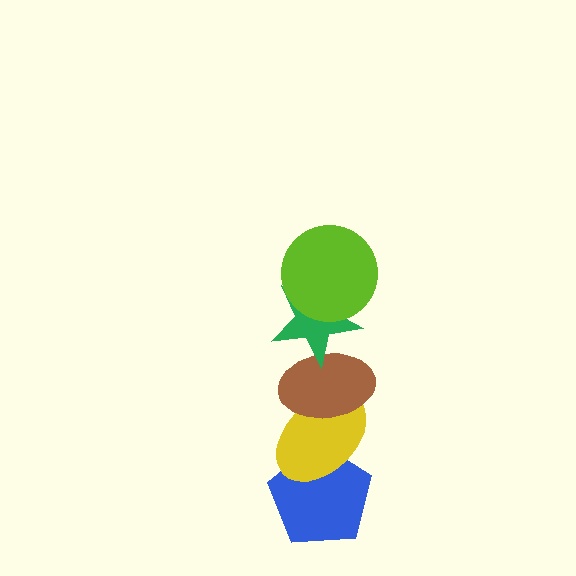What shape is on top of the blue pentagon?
The yellow ellipse is on top of the blue pentagon.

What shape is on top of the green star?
The lime circle is on top of the green star.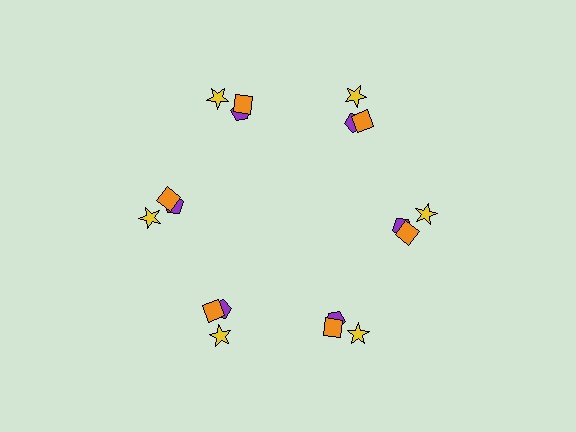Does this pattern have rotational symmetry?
Yes, this pattern has 6-fold rotational symmetry. It looks the same after rotating 60 degrees around the center.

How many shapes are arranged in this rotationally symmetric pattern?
There are 18 shapes, arranged in 6 groups of 3.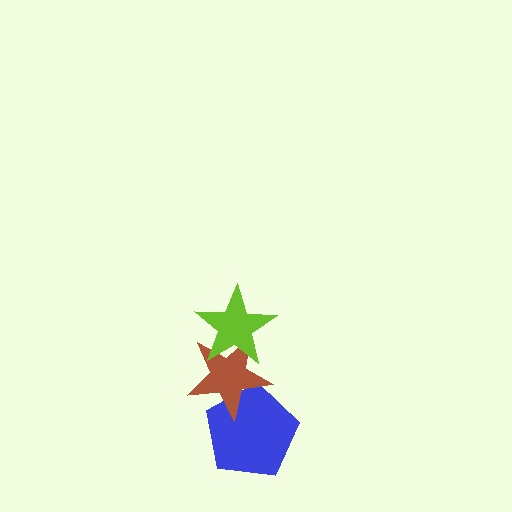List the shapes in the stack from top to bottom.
From top to bottom: the lime star, the brown star, the blue pentagon.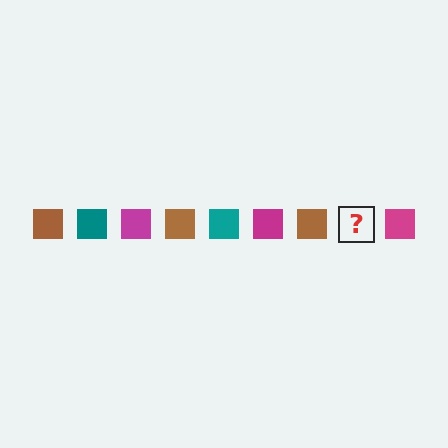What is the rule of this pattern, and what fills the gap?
The rule is that the pattern cycles through brown, teal, magenta squares. The gap should be filled with a teal square.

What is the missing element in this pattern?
The missing element is a teal square.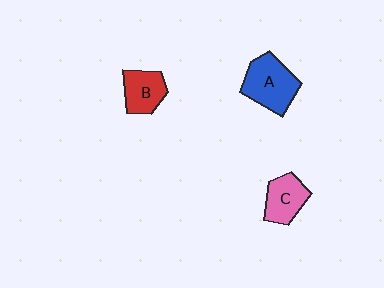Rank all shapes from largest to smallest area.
From largest to smallest: A (blue), C (pink), B (red).